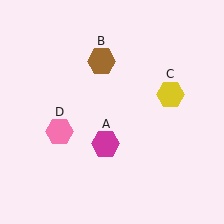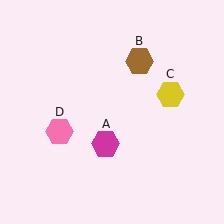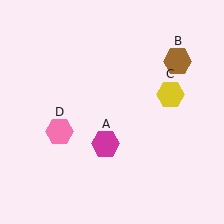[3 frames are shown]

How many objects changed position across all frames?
1 object changed position: brown hexagon (object B).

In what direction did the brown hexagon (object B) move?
The brown hexagon (object B) moved right.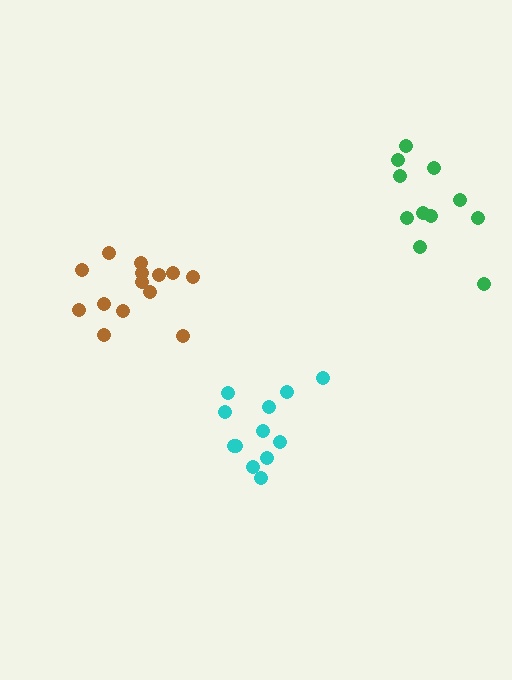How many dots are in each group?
Group 1: 11 dots, Group 2: 12 dots, Group 3: 14 dots (37 total).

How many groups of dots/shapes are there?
There are 3 groups.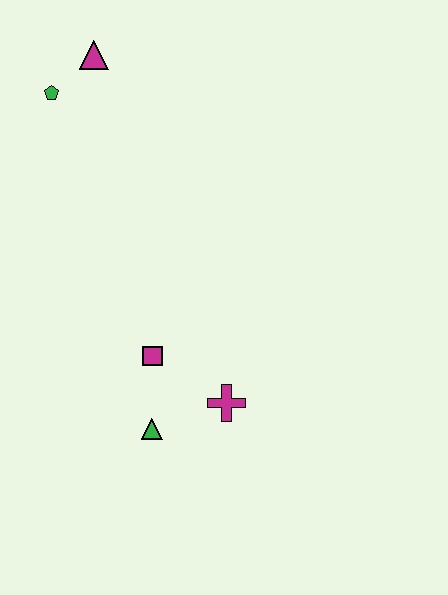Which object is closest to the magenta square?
The green triangle is closest to the magenta square.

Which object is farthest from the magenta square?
The magenta triangle is farthest from the magenta square.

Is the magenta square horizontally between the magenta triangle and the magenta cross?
Yes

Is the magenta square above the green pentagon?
No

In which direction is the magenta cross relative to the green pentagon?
The magenta cross is below the green pentagon.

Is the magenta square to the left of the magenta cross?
Yes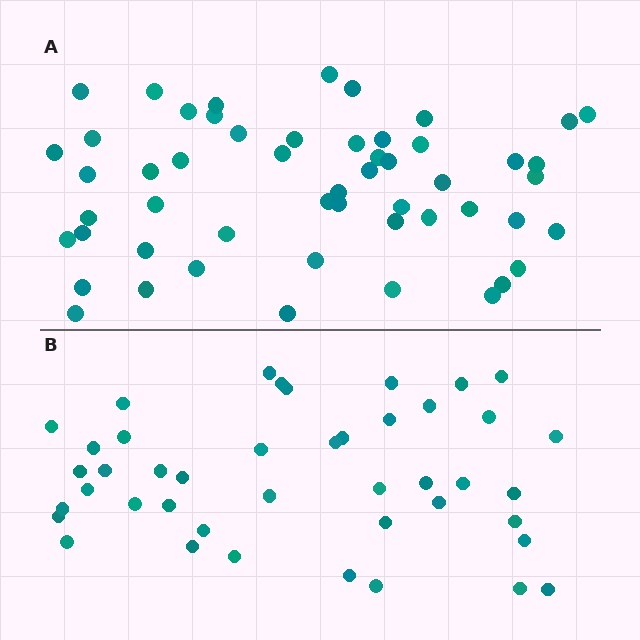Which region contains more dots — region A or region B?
Region A (the top region) has more dots.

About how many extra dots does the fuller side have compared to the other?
Region A has roughly 10 or so more dots than region B.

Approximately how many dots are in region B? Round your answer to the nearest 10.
About 40 dots. (The exact count is 43, which rounds to 40.)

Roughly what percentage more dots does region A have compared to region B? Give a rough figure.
About 25% more.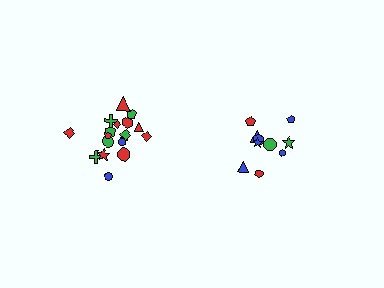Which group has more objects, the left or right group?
The left group.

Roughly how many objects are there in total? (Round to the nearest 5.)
Roughly 30 objects in total.